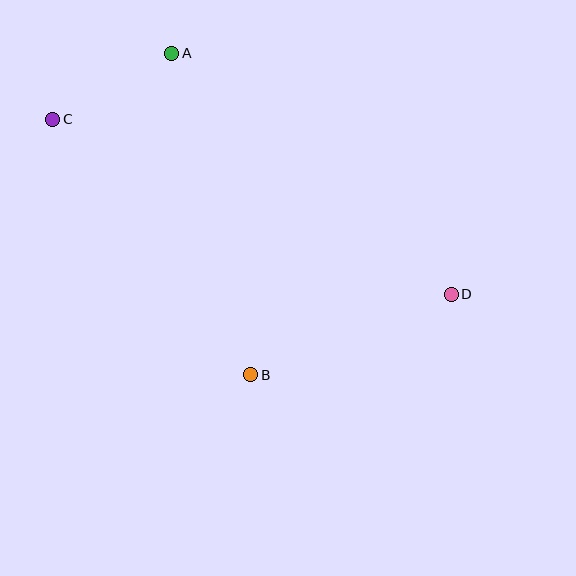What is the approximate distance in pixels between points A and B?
The distance between A and B is approximately 331 pixels.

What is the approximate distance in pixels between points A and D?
The distance between A and D is approximately 369 pixels.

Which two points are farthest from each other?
Points C and D are farthest from each other.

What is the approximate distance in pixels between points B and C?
The distance between B and C is approximately 323 pixels.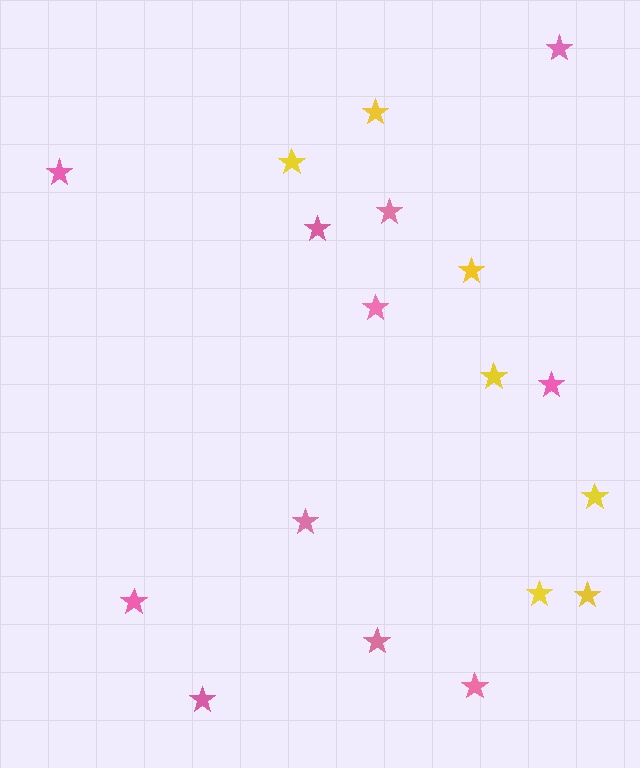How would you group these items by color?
There are 2 groups: one group of yellow stars (7) and one group of pink stars (11).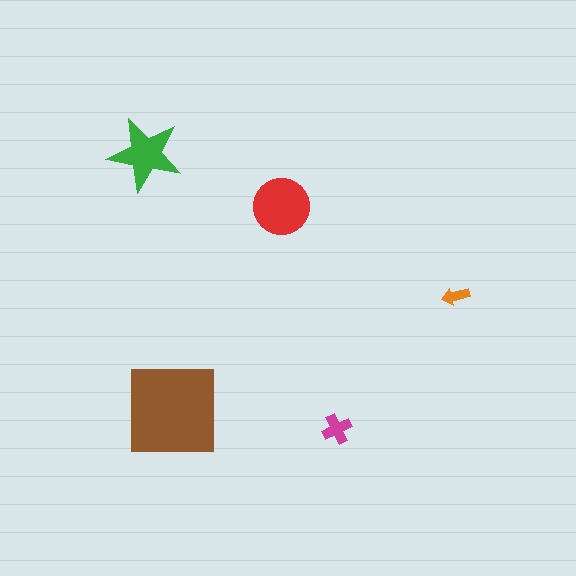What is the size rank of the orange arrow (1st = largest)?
5th.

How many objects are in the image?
There are 5 objects in the image.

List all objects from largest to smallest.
The brown square, the red circle, the green star, the magenta cross, the orange arrow.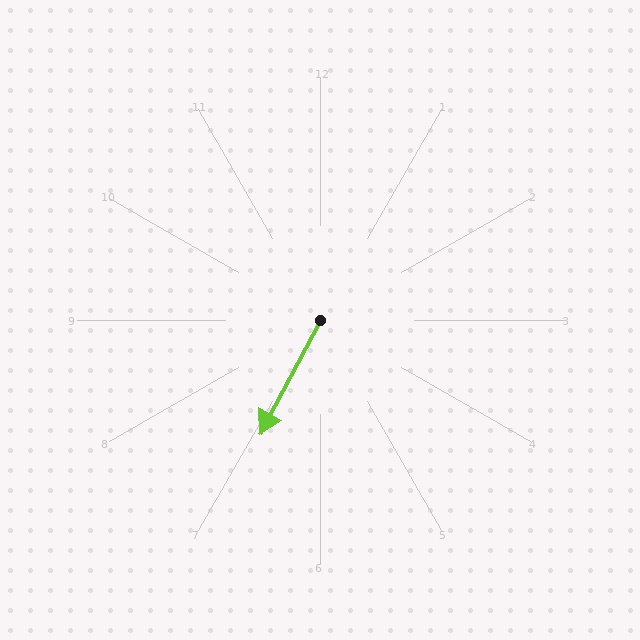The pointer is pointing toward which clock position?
Roughly 7 o'clock.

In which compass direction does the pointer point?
Southwest.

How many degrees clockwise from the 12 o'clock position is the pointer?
Approximately 208 degrees.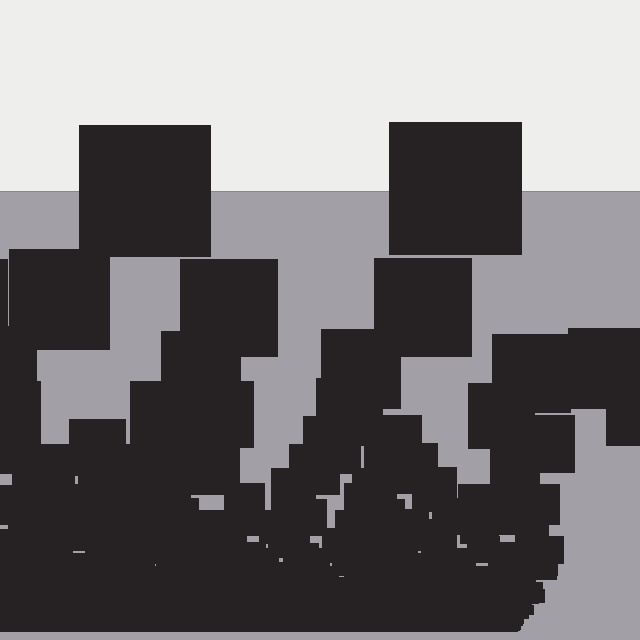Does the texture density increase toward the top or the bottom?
Density increases toward the bottom.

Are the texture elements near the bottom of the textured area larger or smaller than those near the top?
Smaller. The gradient is inverted — elements near the bottom are smaller and denser.